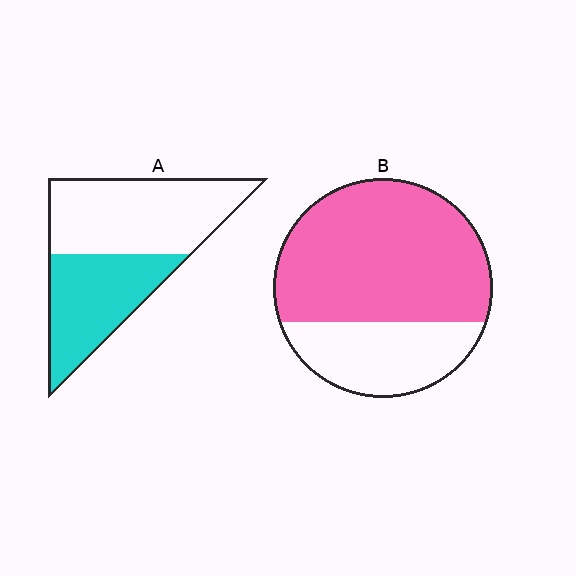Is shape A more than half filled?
No.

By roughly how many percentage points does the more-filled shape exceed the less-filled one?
By roughly 25 percentage points (B over A).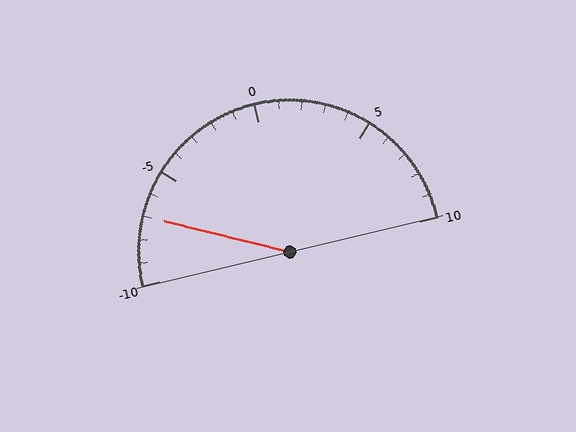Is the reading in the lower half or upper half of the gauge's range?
The reading is in the lower half of the range (-10 to 10).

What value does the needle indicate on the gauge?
The needle indicates approximately -7.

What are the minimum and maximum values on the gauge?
The gauge ranges from -10 to 10.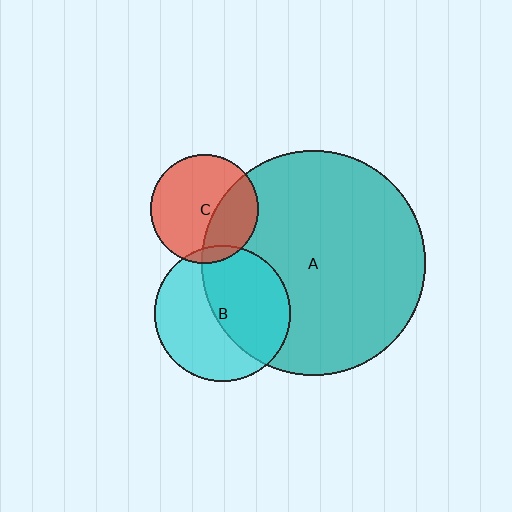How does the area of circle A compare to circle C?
Approximately 4.3 times.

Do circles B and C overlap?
Yes.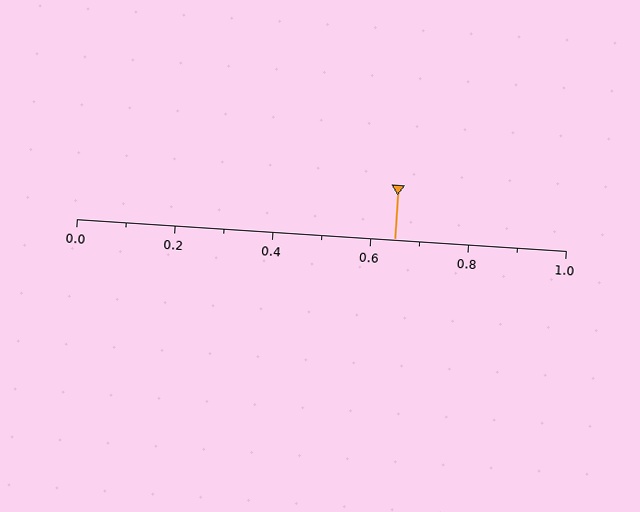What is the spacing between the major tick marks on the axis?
The major ticks are spaced 0.2 apart.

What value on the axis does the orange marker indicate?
The marker indicates approximately 0.65.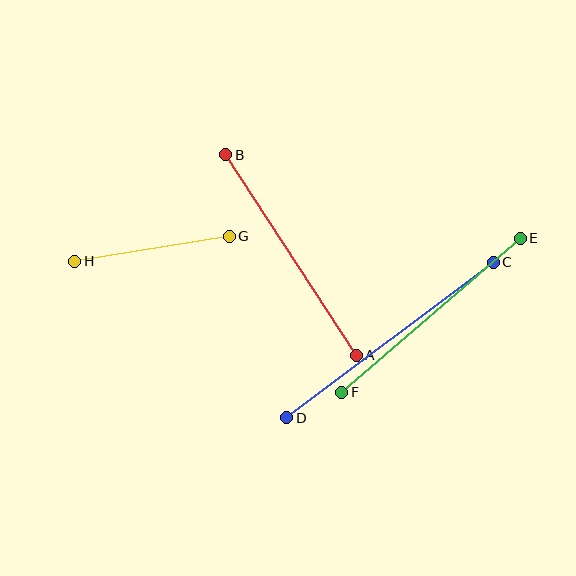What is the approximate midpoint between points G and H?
The midpoint is at approximately (152, 249) pixels.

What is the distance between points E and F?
The distance is approximately 236 pixels.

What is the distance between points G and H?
The distance is approximately 157 pixels.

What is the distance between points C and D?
The distance is approximately 259 pixels.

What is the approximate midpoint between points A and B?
The midpoint is at approximately (291, 255) pixels.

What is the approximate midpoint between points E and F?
The midpoint is at approximately (431, 315) pixels.